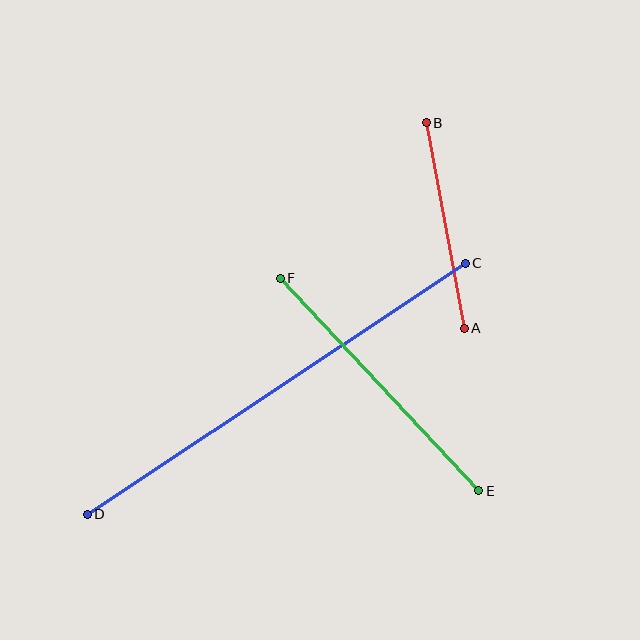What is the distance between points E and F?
The distance is approximately 291 pixels.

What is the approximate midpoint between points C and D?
The midpoint is at approximately (276, 389) pixels.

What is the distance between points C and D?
The distance is approximately 454 pixels.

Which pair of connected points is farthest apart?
Points C and D are farthest apart.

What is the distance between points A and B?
The distance is approximately 209 pixels.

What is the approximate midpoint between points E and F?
The midpoint is at approximately (379, 385) pixels.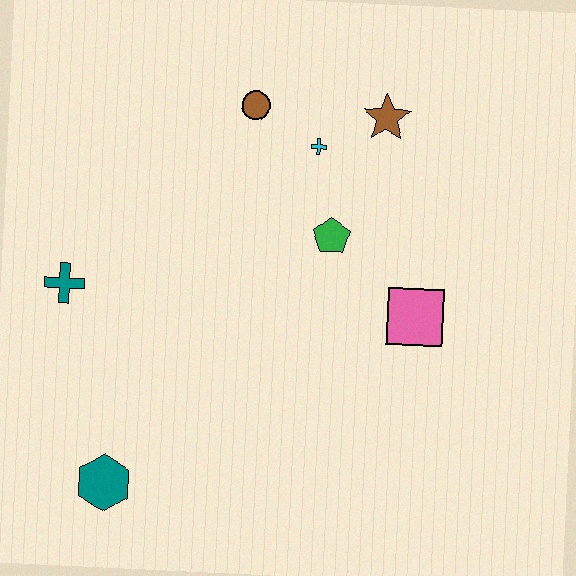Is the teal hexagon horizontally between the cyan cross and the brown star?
No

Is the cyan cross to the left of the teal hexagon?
No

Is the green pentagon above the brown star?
No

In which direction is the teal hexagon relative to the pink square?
The teal hexagon is to the left of the pink square.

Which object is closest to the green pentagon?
The cyan cross is closest to the green pentagon.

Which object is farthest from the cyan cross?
The teal hexagon is farthest from the cyan cross.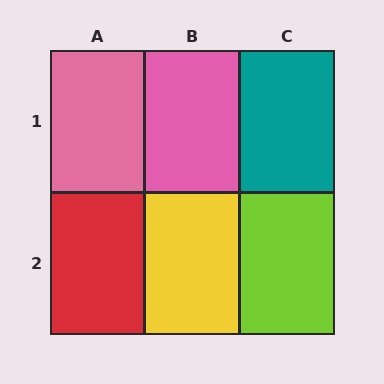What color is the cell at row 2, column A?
Red.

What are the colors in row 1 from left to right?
Pink, pink, teal.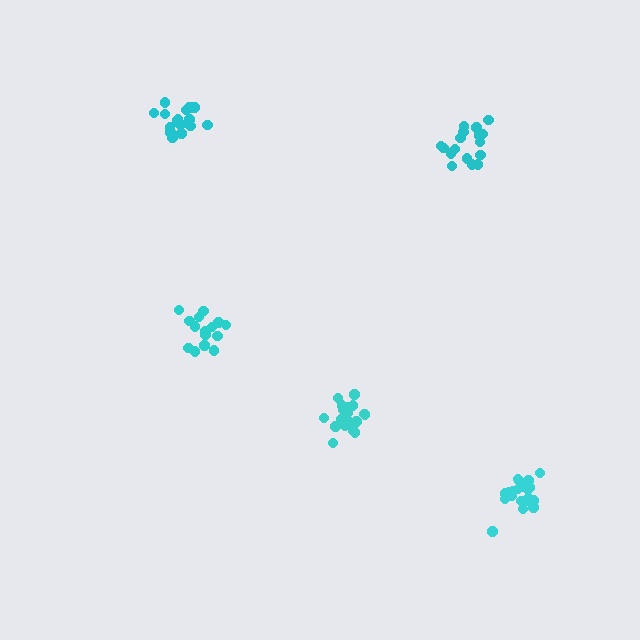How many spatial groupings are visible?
There are 5 spatial groupings.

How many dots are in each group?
Group 1: 20 dots, Group 2: 16 dots, Group 3: 18 dots, Group 4: 20 dots, Group 5: 16 dots (90 total).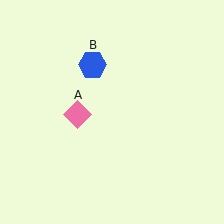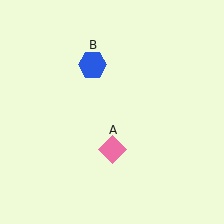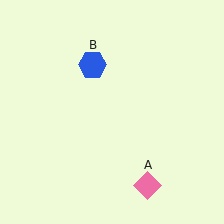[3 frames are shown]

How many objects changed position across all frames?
1 object changed position: pink diamond (object A).